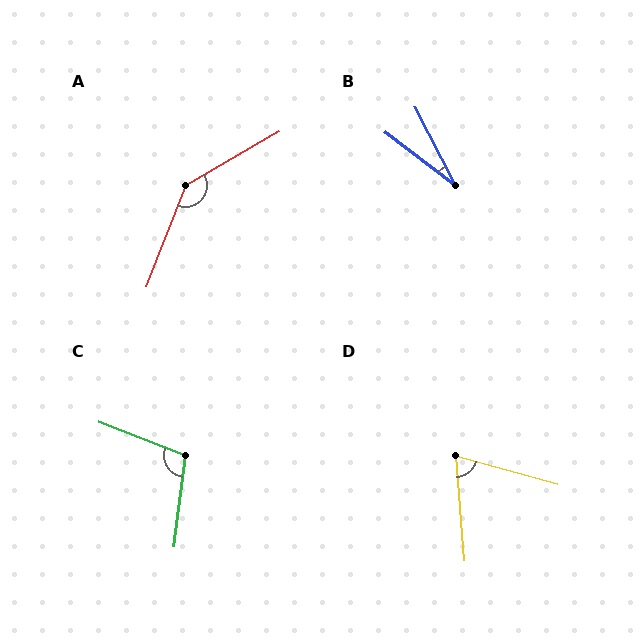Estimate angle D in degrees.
Approximately 70 degrees.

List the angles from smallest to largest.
B (25°), D (70°), C (104°), A (141°).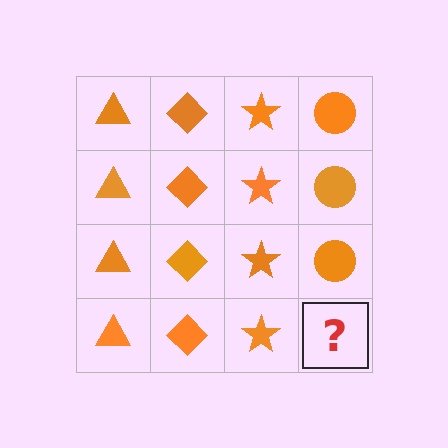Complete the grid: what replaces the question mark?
The question mark should be replaced with an orange circle.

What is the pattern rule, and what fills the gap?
The rule is that each column has a consistent shape. The gap should be filled with an orange circle.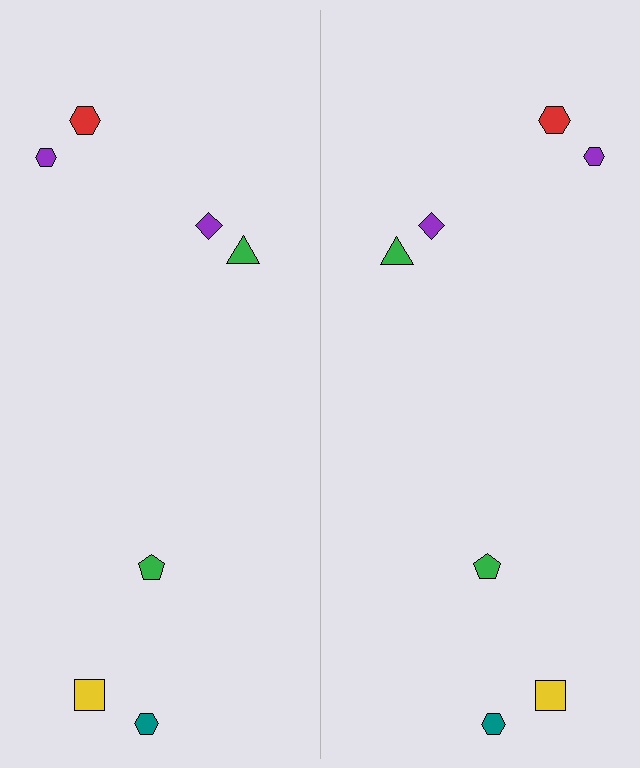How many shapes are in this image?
There are 14 shapes in this image.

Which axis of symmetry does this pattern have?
The pattern has a vertical axis of symmetry running through the center of the image.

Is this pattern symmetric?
Yes, this pattern has bilateral (reflection) symmetry.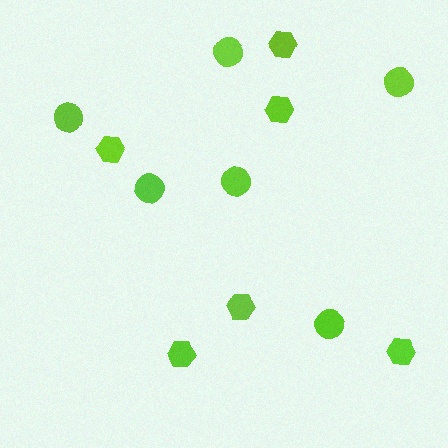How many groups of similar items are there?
There are 2 groups: one group of circles (6) and one group of hexagons (6).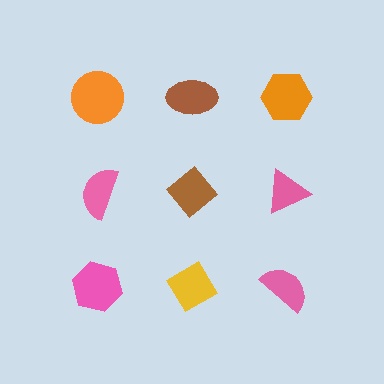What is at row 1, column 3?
An orange hexagon.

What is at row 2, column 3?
A pink triangle.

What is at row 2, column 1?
A pink semicircle.